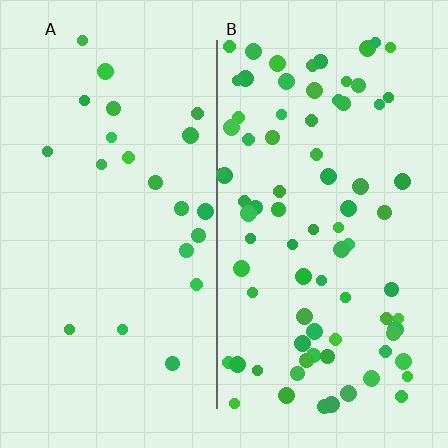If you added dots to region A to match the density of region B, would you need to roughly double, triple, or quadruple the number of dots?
Approximately quadruple.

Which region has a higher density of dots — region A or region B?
B (the right).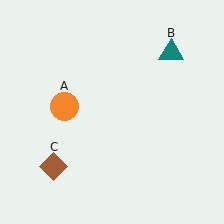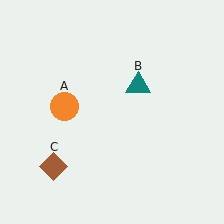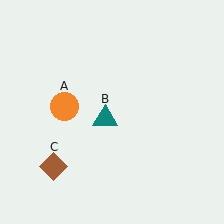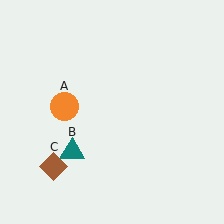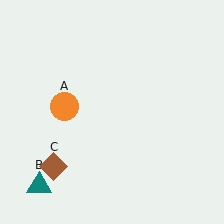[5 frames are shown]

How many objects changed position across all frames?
1 object changed position: teal triangle (object B).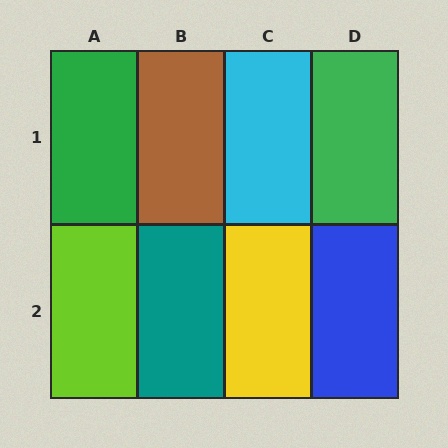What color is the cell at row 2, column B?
Teal.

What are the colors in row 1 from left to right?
Green, brown, cyan, green.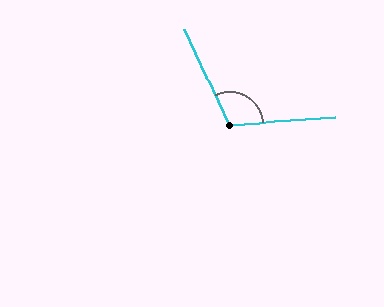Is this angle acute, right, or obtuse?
It is obtuse.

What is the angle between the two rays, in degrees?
Approximately 112 degrees.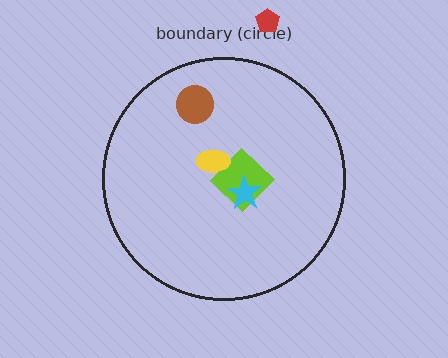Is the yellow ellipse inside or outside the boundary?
Inside.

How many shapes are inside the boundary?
4 inside, 1 outside.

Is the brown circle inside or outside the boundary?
Inside.